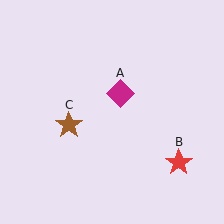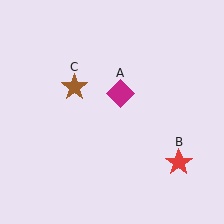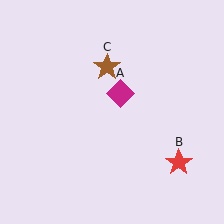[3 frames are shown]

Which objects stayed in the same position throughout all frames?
Magenta diamond (object A) and red star (object B) remained stationary.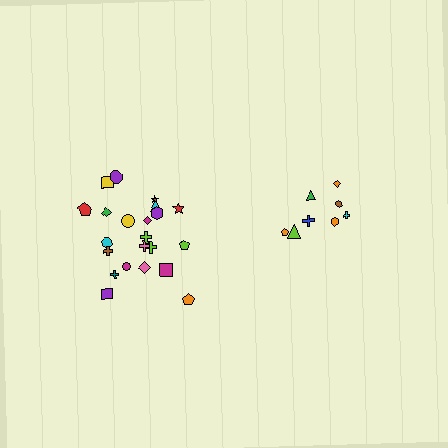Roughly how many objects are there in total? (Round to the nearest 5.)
Roughly 30 objects in total.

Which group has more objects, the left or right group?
The left group.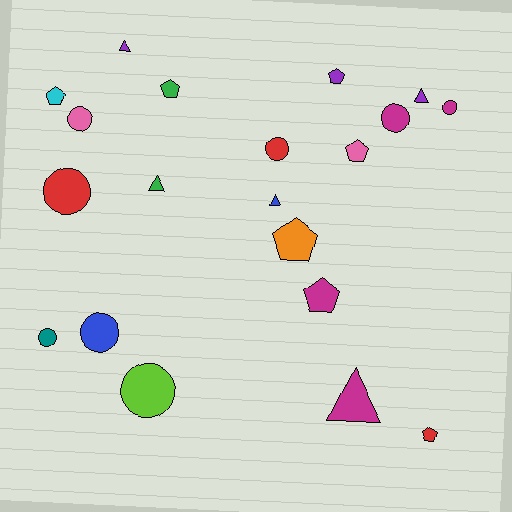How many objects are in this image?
There are 20 objects.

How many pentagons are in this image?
There are 7 pentagons.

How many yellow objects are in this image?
There are no yellow objects.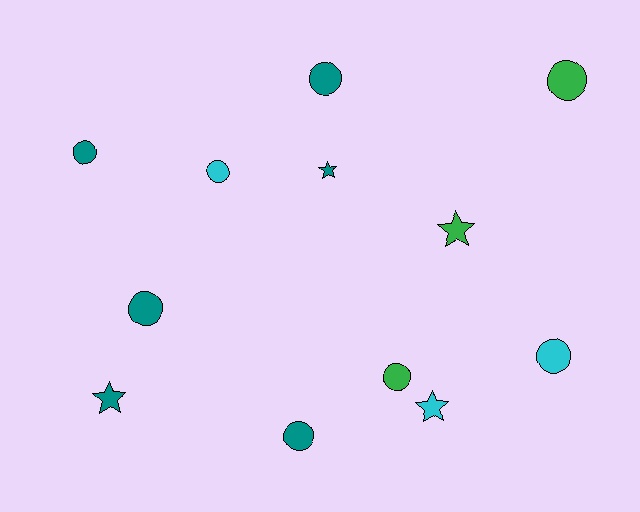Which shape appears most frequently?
Circle, with 8 objects.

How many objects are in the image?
There are 12 objects.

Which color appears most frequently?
Teal, with 6 objects.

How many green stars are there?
There is 1 green star.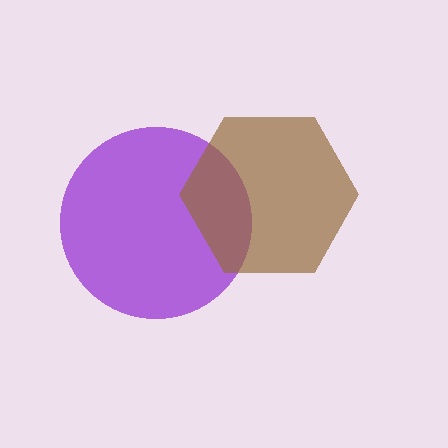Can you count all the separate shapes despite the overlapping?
Yes, there are 2 separate shapes.